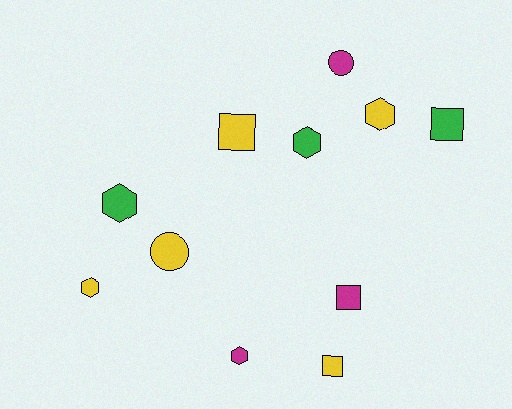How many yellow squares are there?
There are 2 yellow squares.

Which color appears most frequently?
Yellow, with 5 objects.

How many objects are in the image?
There are 11 objects.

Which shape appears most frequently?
Hexagon, with 5 objects.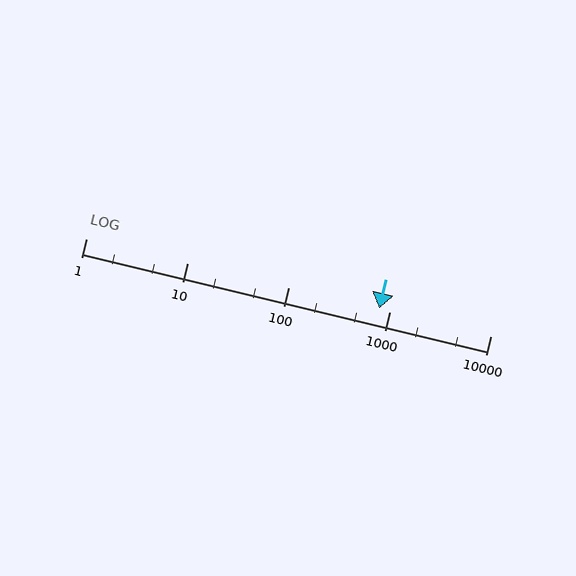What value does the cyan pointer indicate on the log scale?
The pointer indicates approximately 790.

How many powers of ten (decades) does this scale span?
The scale spans 4 decades, from 1 to 10000.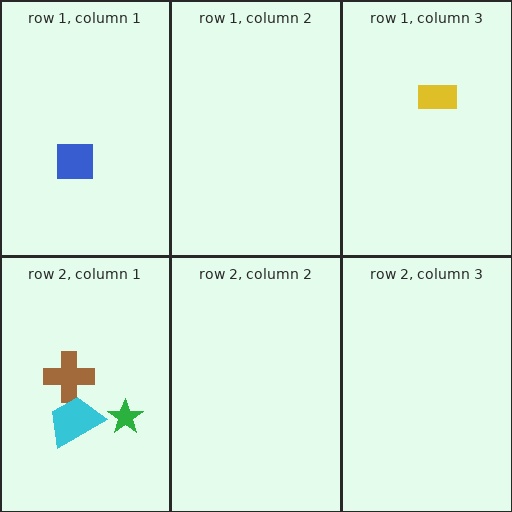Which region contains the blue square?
The row 1, column 1 region.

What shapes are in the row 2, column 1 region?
The brown cross, the green star, the cyan trapezoid.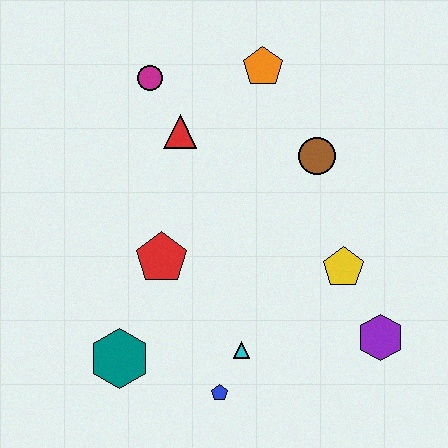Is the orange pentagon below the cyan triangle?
No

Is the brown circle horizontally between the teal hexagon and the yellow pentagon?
Yes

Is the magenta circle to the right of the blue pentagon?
No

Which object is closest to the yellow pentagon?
The purple hexagon is closest to the yellow pentagon.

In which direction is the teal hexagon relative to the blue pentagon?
The teal hexagon is to the left of the blue pentagon.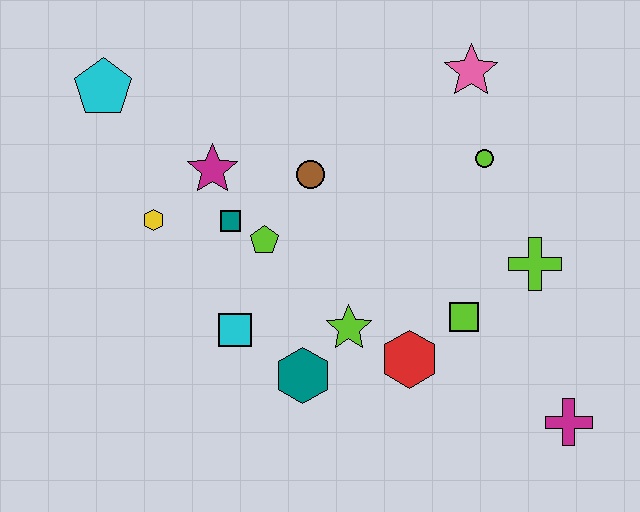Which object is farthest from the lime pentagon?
The magenta cross is farthest from the lime pentagon.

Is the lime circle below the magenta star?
No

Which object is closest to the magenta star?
The teal square is closest to the magenta star.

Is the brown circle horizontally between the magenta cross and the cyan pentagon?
Yes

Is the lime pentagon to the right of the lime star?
No